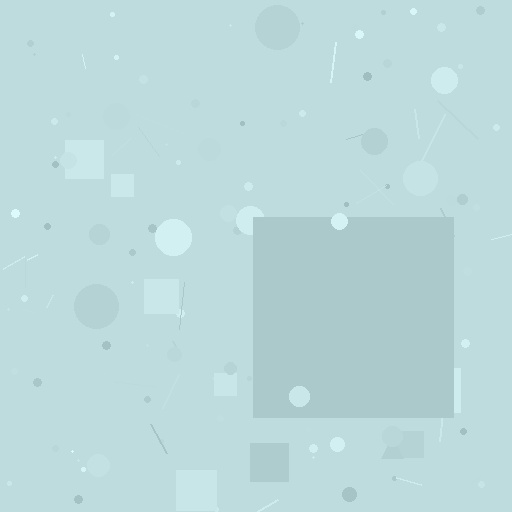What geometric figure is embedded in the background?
A square is embedded in the background.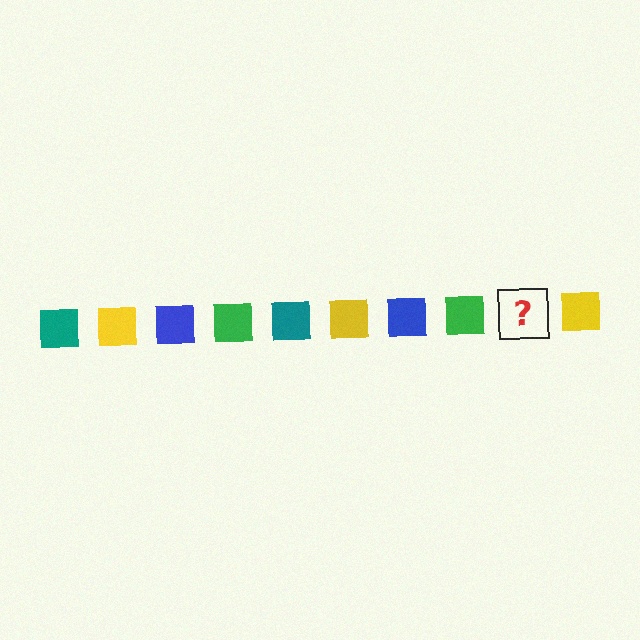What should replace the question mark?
The question mark should be replaced with a teal square.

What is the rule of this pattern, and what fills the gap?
The rule is that the pattern cycles through teal, yellow, blue, green squares. The gap should be filled with a teal square.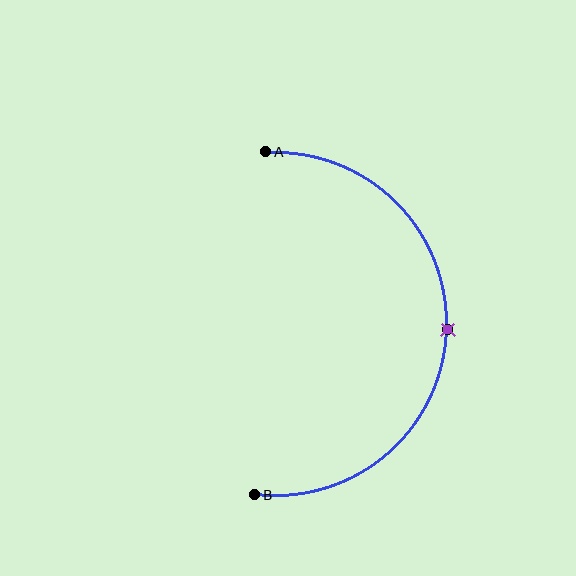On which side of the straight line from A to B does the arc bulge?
The arc bulges to the right of the straight line connecting A and B.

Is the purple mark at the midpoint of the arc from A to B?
Yes. The purple mark lies on the arc at equal arc-length from both A and B — it is the arc midpoint.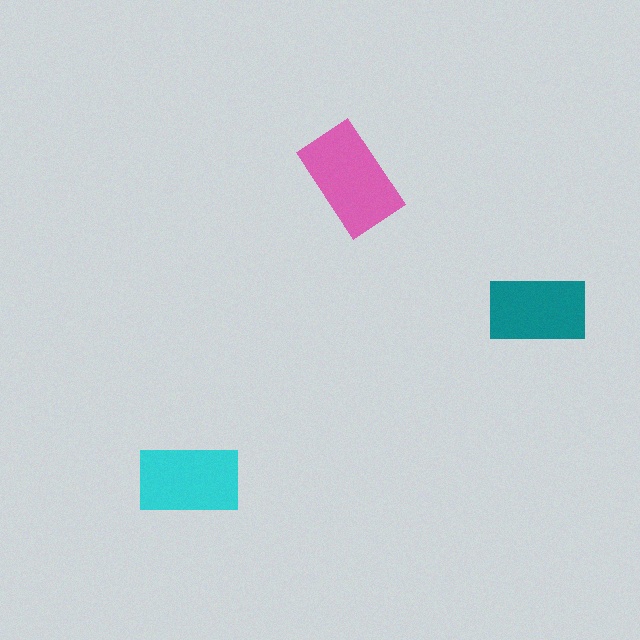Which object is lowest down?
The cyan rectangle is bottommost.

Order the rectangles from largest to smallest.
the pink one, the cyan one, the teal one.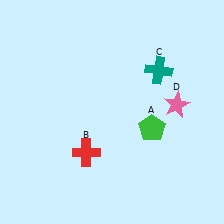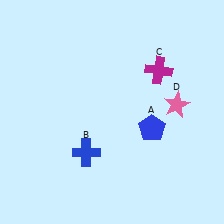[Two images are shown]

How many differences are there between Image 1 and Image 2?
There are 3 differences between the two images.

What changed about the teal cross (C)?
In Image 1, C is teal. In Image 2, it changed to magenta.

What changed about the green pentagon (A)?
In Image 1, A is green. In Image 2, it changed to blue.